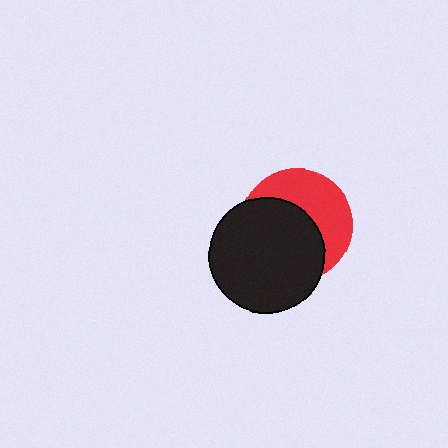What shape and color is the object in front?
The object in front is a black circle.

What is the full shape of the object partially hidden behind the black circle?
The partially hidden object is a red circle.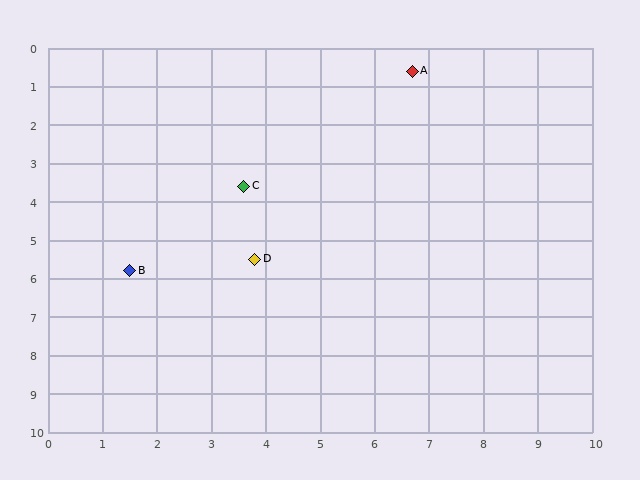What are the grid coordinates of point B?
Point B is at approximately (1.5, 5.8).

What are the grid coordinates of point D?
Point D is at approximately (3.8, 5.5).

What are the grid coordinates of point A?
Point A is at approximately (6.7, 0.6).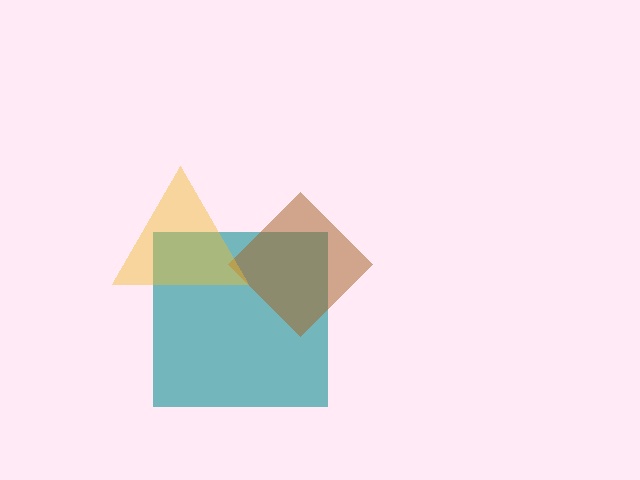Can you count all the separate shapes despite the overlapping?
Yes, there are 3 separate shapes.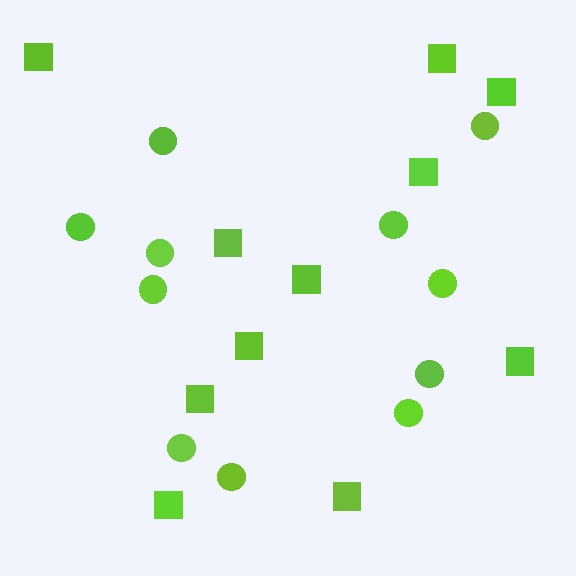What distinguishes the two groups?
There are 2 groups: one group of circles (11) and one group of squares (11).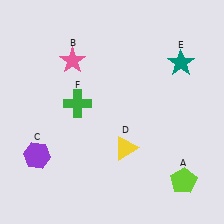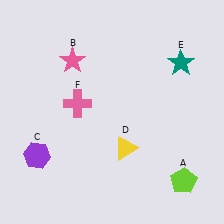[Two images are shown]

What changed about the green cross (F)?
In Image 1, F is green. In Image 2, it changed to pink.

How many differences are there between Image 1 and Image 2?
There is 1 difference between the two images.